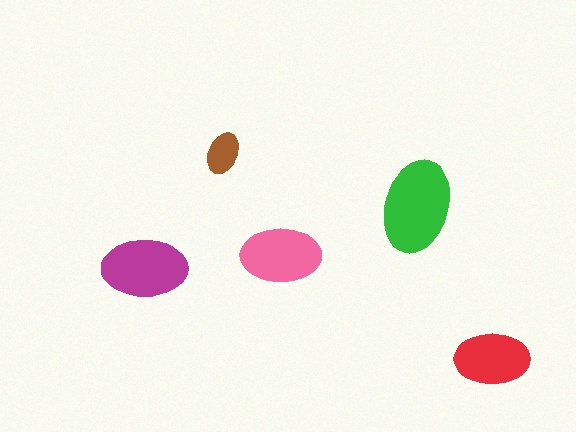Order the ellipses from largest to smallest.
the green one, the magenta one, the pink one, the red one, the brown one.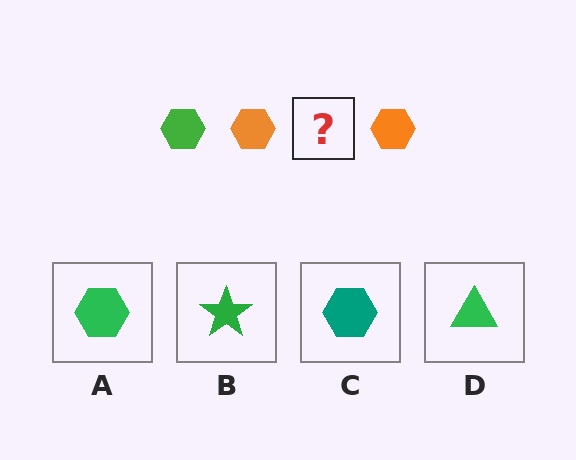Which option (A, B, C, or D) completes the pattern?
A.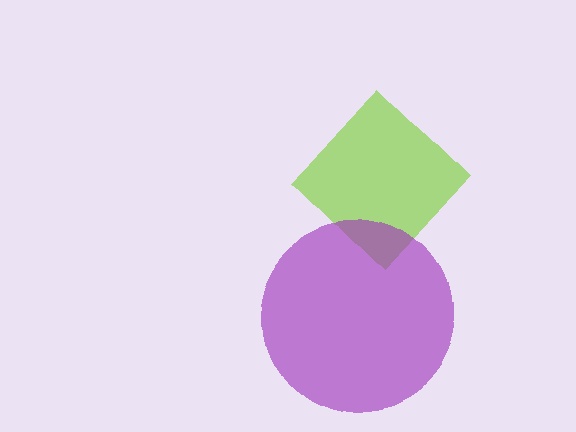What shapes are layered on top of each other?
The layered shapes are: a lime diamond, a purple circle.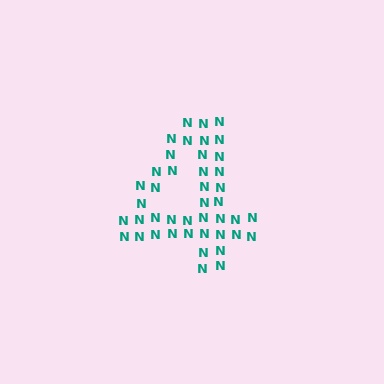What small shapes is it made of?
It is made of small letter N's.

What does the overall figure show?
The overall figure shows the digit 4.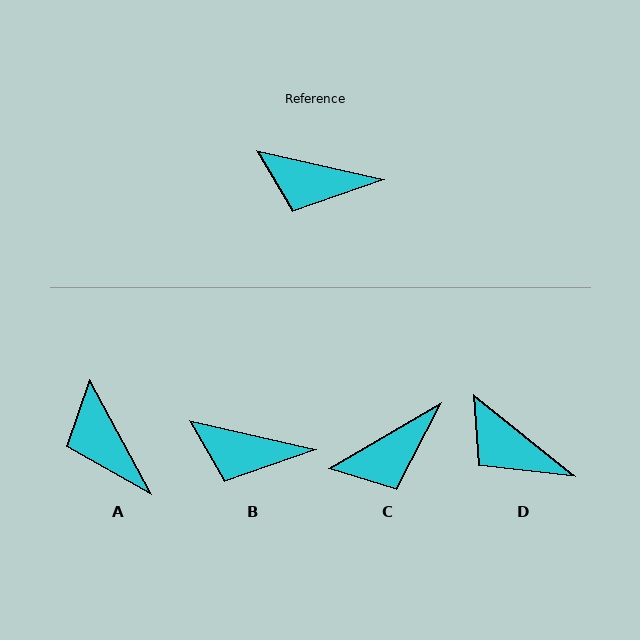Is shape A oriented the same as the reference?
No, it is off by about 49 degrees.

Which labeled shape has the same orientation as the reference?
B.